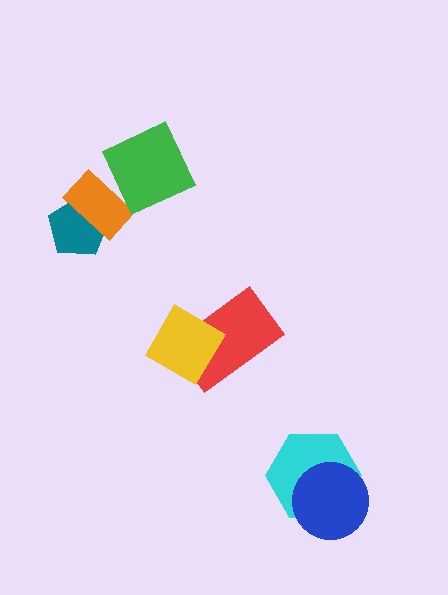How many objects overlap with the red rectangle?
1 object overlaps with the red rectangle.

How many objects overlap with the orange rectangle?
1 object overlaps with the orange rectangle.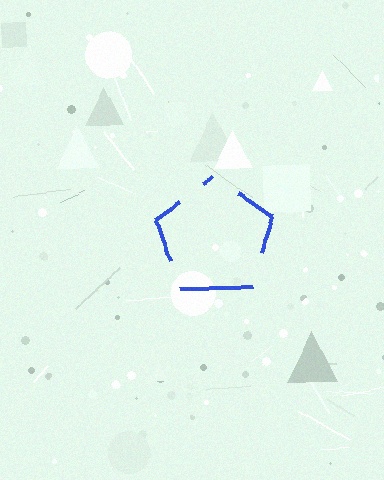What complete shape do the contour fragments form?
The contour fragments form a pentagon.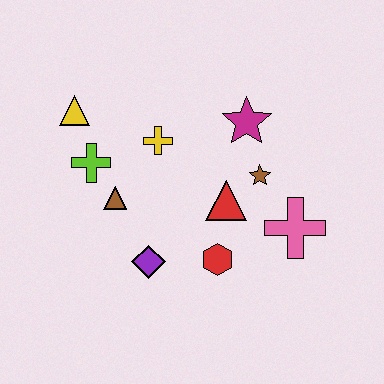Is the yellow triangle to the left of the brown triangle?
Yes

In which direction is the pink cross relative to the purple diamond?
The pink cross is to the right of the purple diamond.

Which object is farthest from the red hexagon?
The yellow triangle is farthest from the red hexagon.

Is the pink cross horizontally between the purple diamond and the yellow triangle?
No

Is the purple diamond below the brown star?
Yes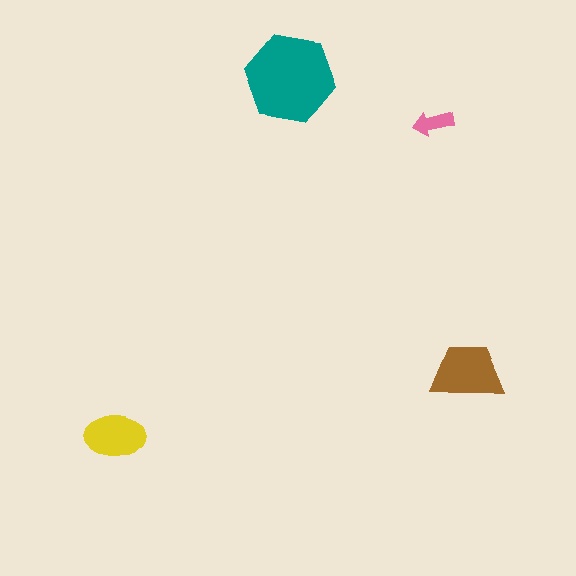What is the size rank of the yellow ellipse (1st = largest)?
3rd.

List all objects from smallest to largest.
The pink arrow, the yellow ellipse, the brown trapezoid, the teal hexagon.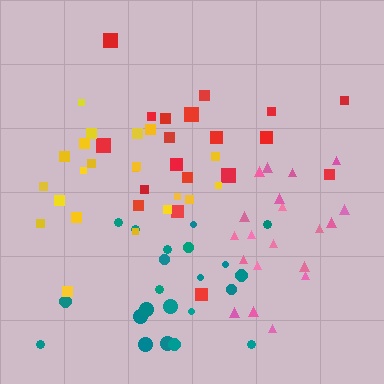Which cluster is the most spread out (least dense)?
Red.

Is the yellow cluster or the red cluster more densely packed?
Yellow.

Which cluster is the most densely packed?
Pink.